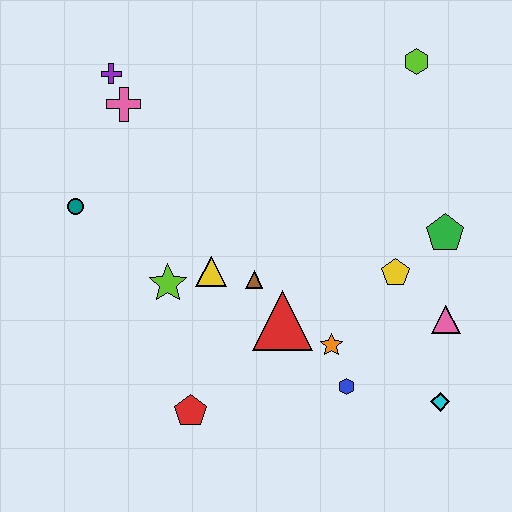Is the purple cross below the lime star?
No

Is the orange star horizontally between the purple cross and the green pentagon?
Yes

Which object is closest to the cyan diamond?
The pink triangle is closest to the cyan diamond.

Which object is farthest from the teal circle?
The cyan diamond is farthest from the teal circle.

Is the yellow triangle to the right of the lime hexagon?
No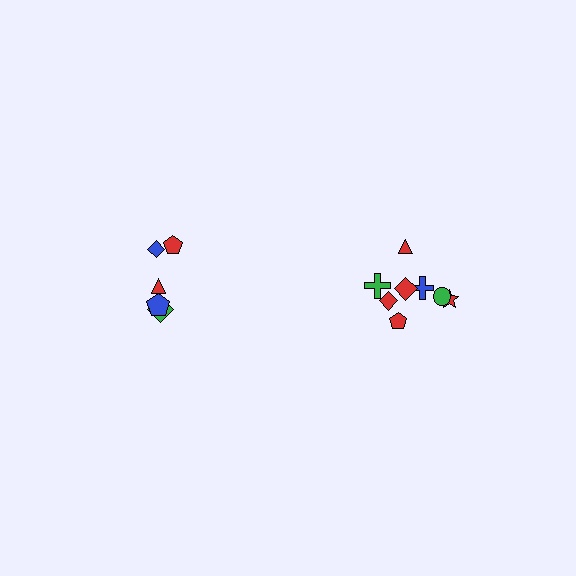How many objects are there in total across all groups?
There are 13 objects.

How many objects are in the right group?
There are 8 objects.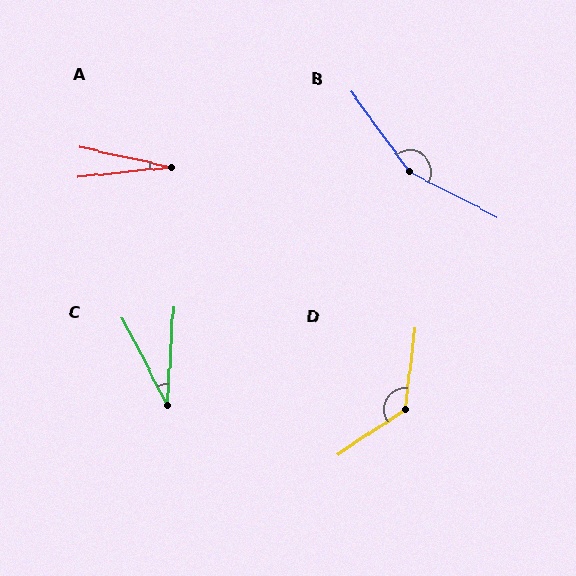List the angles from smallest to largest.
A (18°), C (31°), D (131°), B (153°).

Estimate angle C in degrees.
Approximately 31 degrees.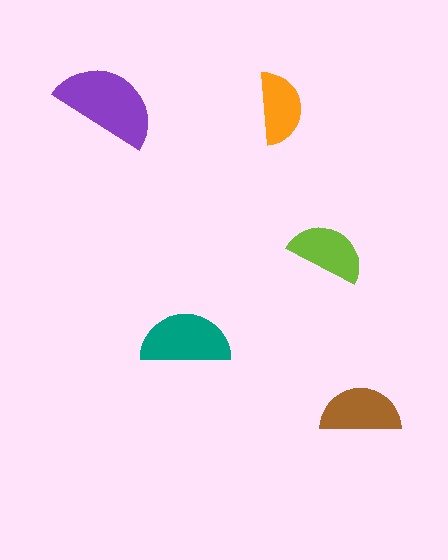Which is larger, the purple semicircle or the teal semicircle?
The purple one.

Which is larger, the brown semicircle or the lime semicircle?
The brown one.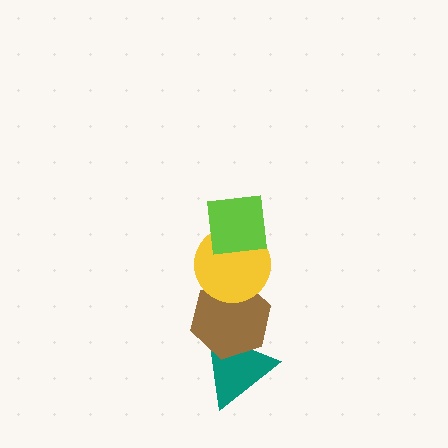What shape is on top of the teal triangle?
The brown hexagon is on top of the teal triangle.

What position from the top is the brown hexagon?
The brown hexagon is 3rd from the top.